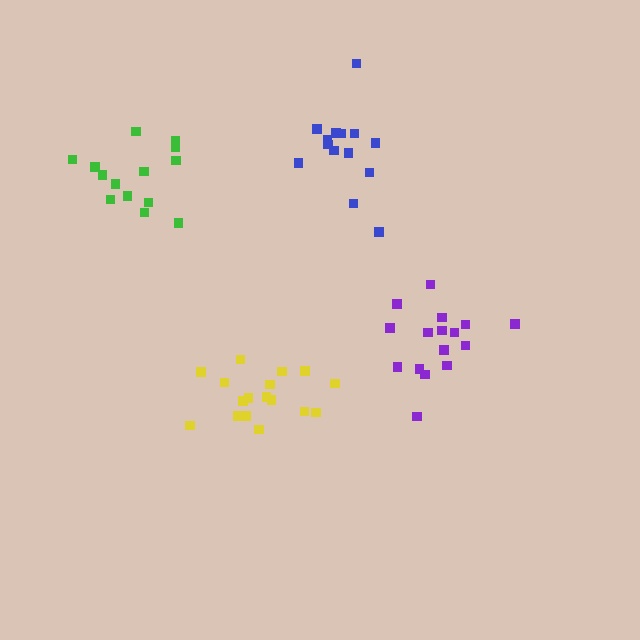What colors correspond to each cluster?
The clusters are colored: yellow, blue, purple, green.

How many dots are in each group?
Group 1: 17 dots, Group 2: 14 dots, Group 3: 16 dots, Group 4: 14 dots (61 total).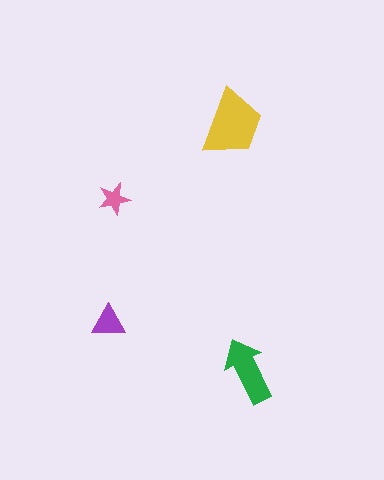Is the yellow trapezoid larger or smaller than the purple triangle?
Larger.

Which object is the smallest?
The pink star.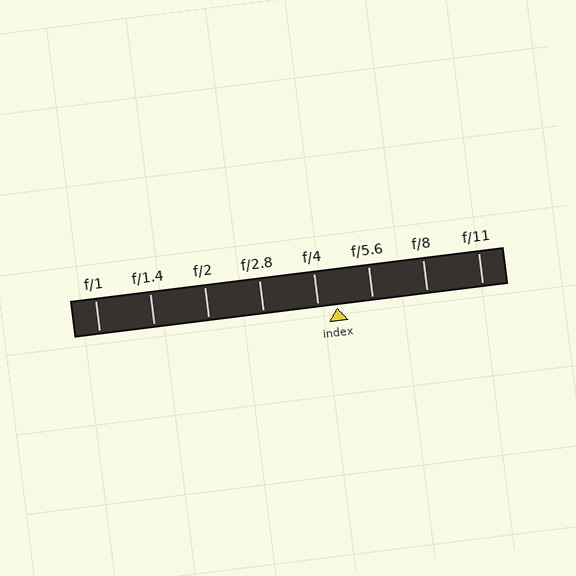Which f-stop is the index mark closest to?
The index mark is closest to f/4.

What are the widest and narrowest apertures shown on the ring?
The widest aperture shown is f/1 and the narrowest is f/11.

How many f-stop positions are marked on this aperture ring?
There are 8 f-stop positions marked.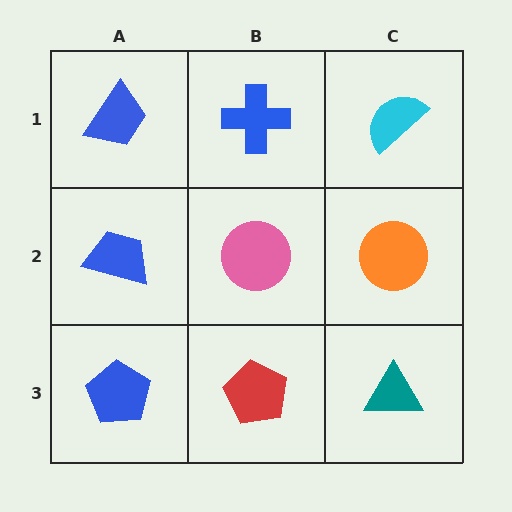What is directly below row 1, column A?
A blue trapezoid.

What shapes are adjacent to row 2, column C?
A cyan semicircle (row 1, column C), a teal triangle (row 3, column C), a pink circle (row 2, column B).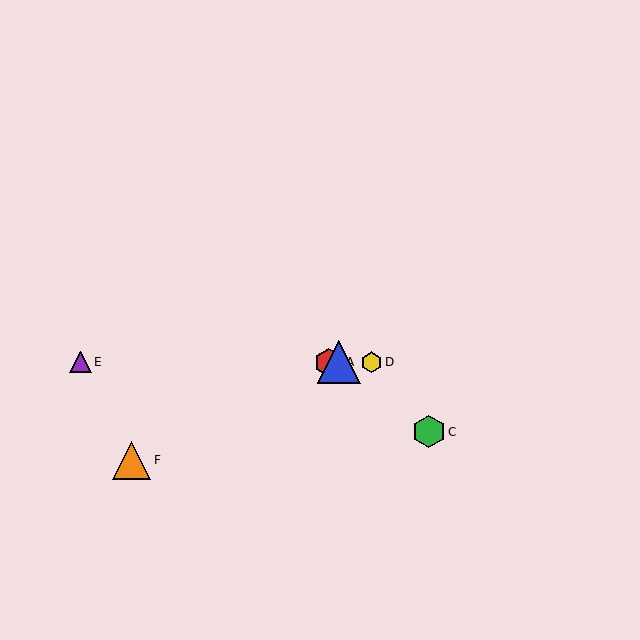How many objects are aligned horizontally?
4 objects (A, B, D, E) are aligned horizontally.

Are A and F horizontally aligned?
No, A is at y≈362 and F is at y≈460.